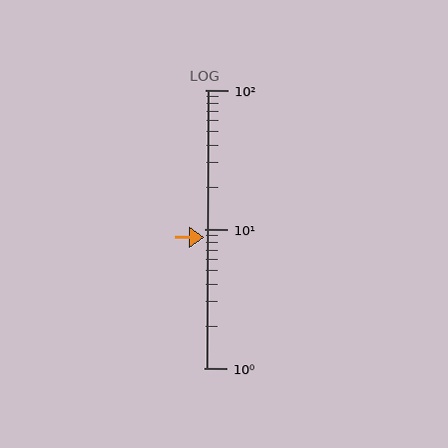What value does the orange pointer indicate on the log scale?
The pointer indicates approximately 8.7.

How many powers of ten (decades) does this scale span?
The scale spans 2 decades, from 1 to 100.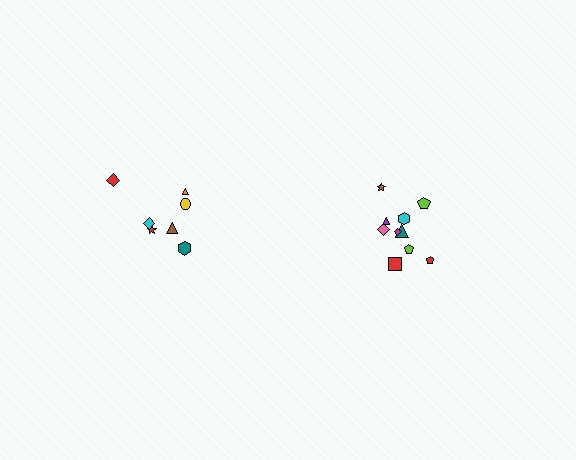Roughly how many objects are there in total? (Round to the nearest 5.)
Roughly 15 objects in total.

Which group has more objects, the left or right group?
The right group.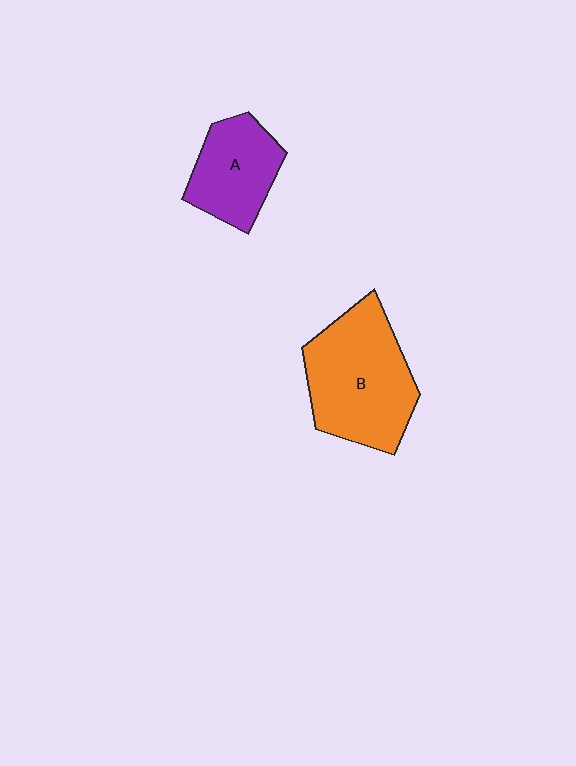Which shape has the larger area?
Shape B (orange).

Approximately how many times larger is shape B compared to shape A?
Approximately 1.6 times.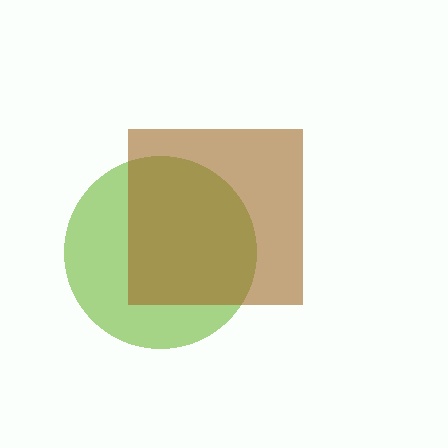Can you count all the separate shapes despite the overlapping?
Yes, there are 2 separate shapes.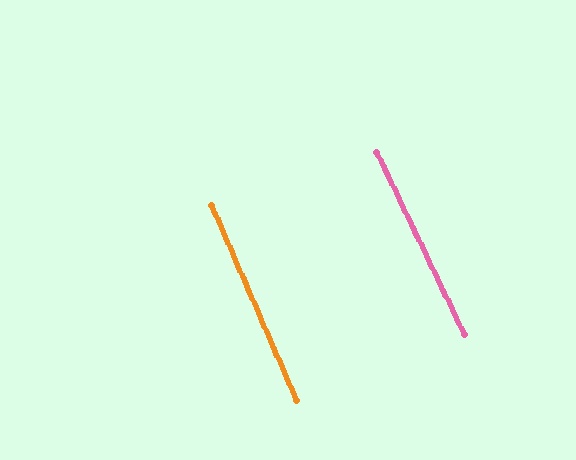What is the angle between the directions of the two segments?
Approximately 2 degrees.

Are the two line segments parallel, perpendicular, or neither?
Parallel — their directions differ by only 2.0°.